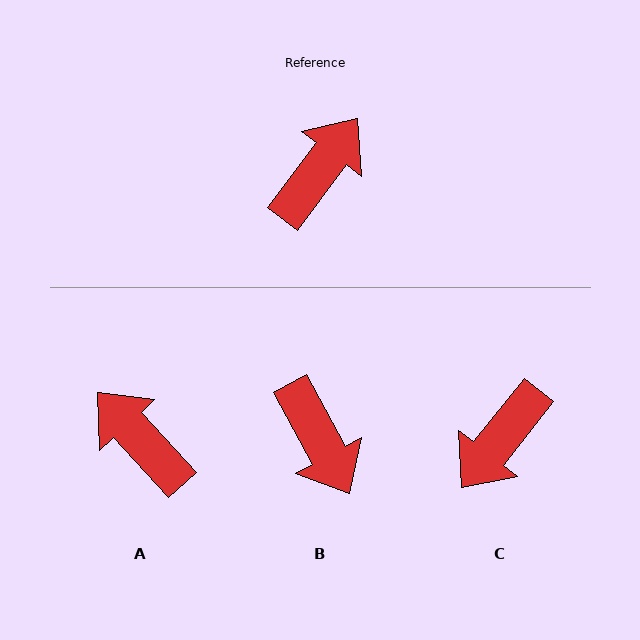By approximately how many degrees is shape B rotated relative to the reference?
Approximately 115 degrees clockwise.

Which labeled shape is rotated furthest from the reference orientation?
C, about 178 degrees away.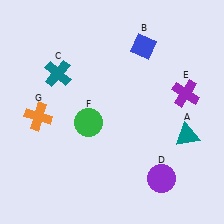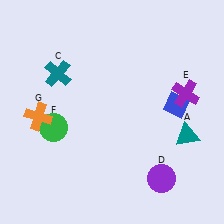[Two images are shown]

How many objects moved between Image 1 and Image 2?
2 objects moved between the two images.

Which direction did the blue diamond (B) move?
The blue diamond (B) moved down.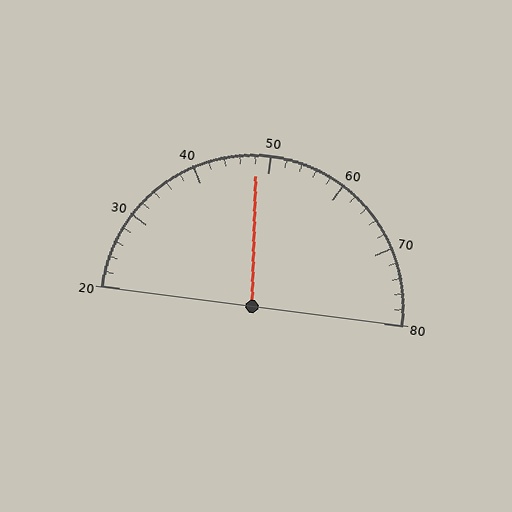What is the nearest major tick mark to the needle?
The nearest major tick mark is 50.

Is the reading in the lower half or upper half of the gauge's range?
The reading is in the lower half of the range (20 to 80).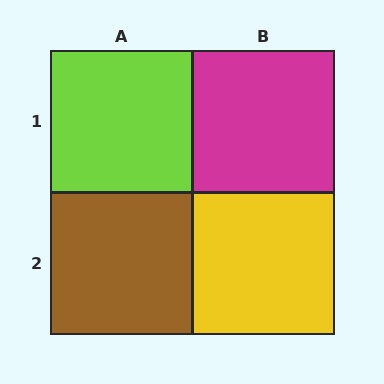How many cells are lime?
1 cell is lime.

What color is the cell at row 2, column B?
Yellow.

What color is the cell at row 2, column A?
Brown.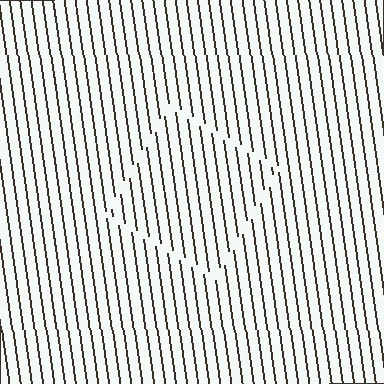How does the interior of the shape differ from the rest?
The interior of the shape contains the same grating, shifted by half a period — the contour is defined by the phase discontinuity where line-ends from the inner and outer gratings abut.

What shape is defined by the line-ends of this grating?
An illusory square. The interior of the shape contains the same grating, shifted by half a period — the contour is defined by the phase discontinuity where line-ends from the inner and outer gratings abut.